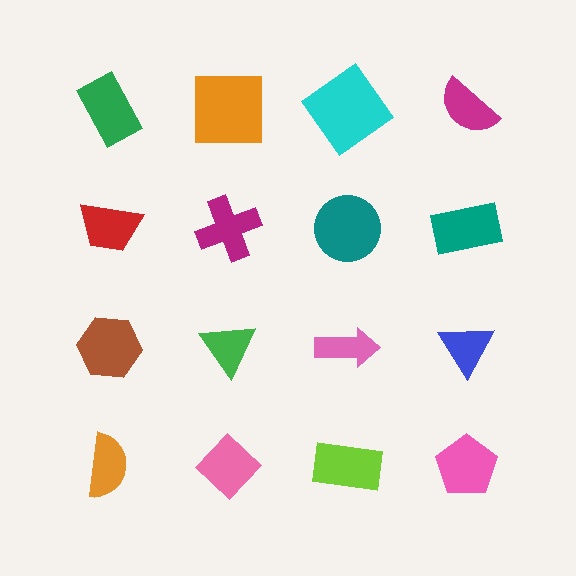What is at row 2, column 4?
A teal rectangle.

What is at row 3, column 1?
A brown hexagon.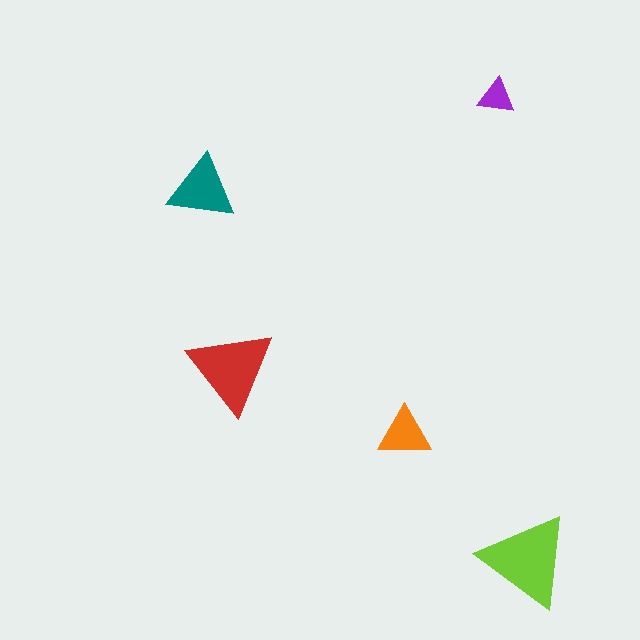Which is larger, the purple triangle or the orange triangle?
The orange one.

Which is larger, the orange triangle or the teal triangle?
The teal one.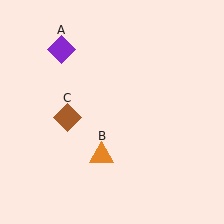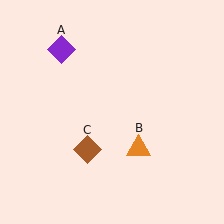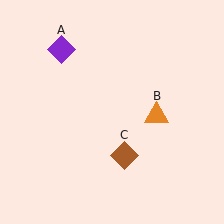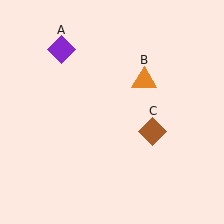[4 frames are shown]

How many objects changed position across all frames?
2 objects changed position: orange triangle (object B), brown diamond (object C).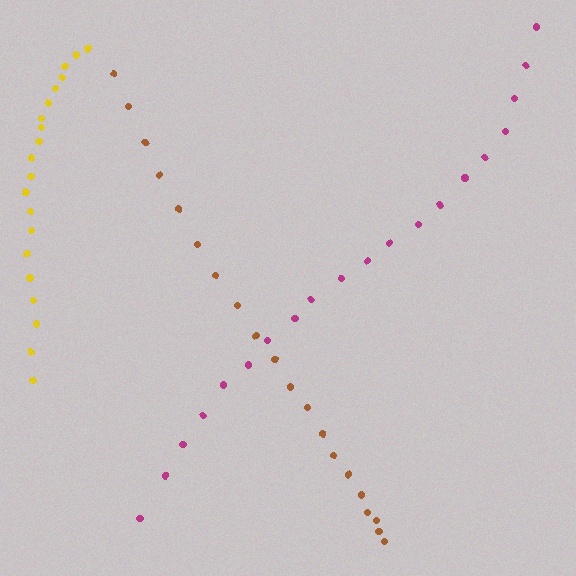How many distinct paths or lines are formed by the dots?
There are 3 distinct paths.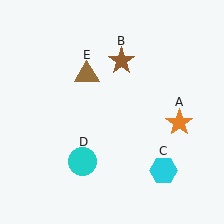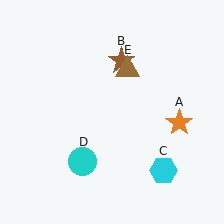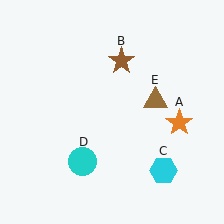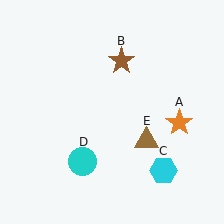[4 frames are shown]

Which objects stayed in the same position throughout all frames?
Orange star (object A) and brown star (object B) and cyan hexagon (object C) and cyan circle (object D) remained stationary.